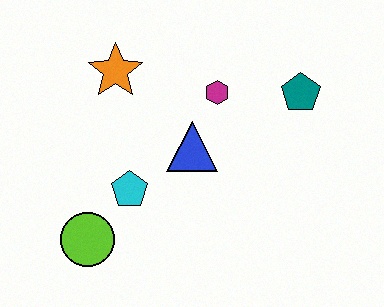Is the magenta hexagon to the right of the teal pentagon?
No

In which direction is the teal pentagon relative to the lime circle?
The teal pentagon is to the right of the lime circle.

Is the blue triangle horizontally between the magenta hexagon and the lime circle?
Yes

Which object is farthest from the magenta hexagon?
The lime circle is farthest from the magenta hexagon.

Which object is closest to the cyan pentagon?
The lime circle is closest to the cyan pentagon.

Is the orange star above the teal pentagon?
Yes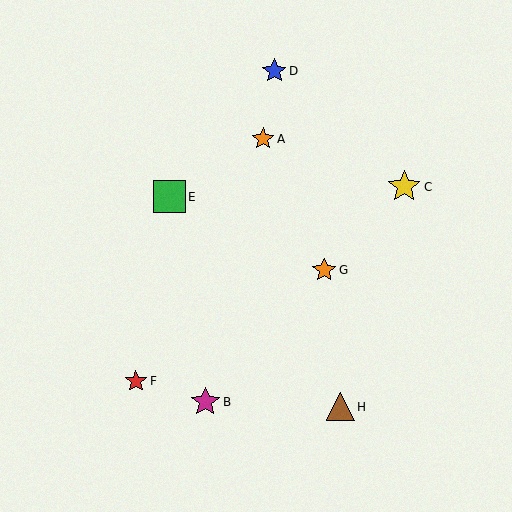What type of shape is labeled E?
Shape E is a green square.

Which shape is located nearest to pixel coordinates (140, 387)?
The red star (labeled F) at (136, 381) is nearest to that location.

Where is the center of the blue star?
The center of the blue star is at (274, 71).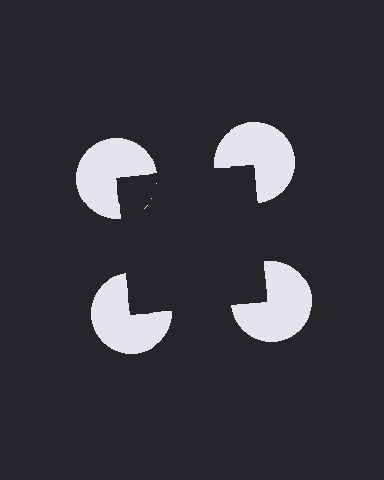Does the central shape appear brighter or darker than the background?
It typically appears slightly darker than the background, even though no actual brightness change is drawn.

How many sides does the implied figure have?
4 sides.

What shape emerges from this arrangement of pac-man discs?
An illusory square — its edges are inferred from the aligned wedge cuts in the pac-man discs, not physically drawn.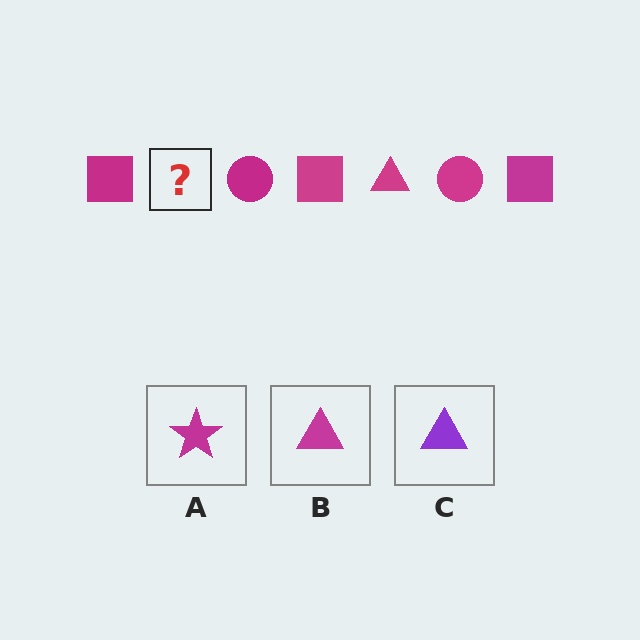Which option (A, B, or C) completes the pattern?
B.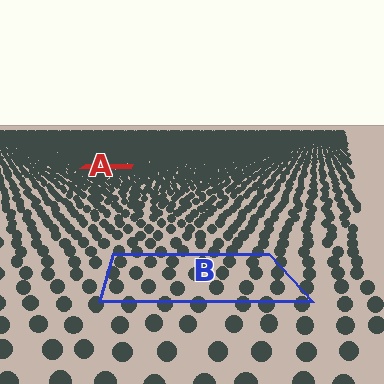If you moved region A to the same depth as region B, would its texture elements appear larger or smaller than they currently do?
They would appear larger. At a closer depth, the same texture elements are projected at a bigger on-screen size.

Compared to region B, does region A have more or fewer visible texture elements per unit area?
Region A has more texture elements per unit area — they are packed more densely because it is farther away.